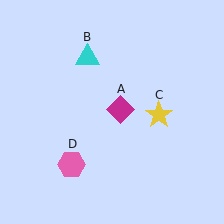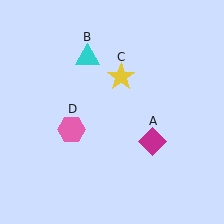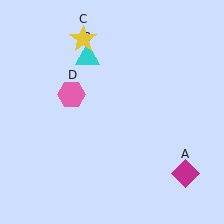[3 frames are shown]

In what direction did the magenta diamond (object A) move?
The magenta diamond (object A) moved down and to the right.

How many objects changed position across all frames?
3 objects changed position: magenta diamond (object A), yellow star (object C), pink hexagon (object D).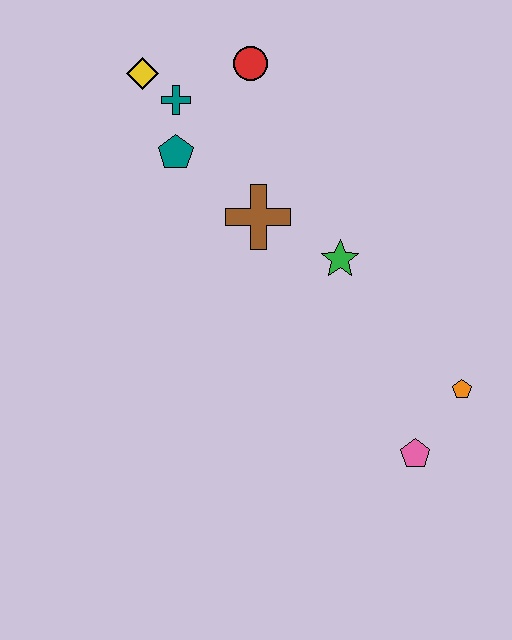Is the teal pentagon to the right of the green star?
No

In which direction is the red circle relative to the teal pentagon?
The red circle is above the teal pentagon.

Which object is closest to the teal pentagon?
The teal cross is closest to the teal pentagon.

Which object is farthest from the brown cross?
The pink pentagon is farthest from the brown cross.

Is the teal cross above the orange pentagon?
Yes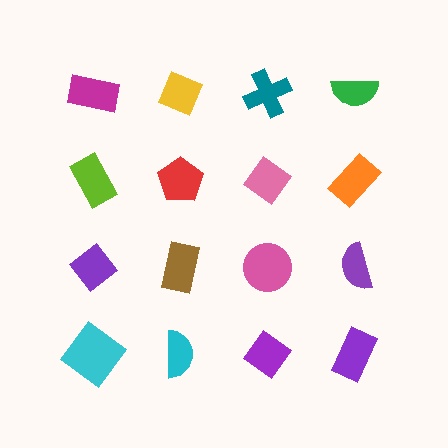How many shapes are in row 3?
4 shapes.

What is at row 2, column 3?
A pink diamond.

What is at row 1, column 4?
A green semicircle.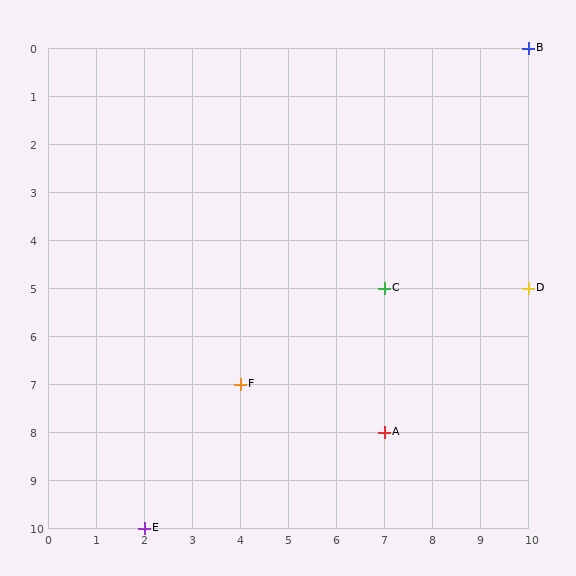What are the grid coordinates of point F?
Point F is at grid coordinates (4, 7).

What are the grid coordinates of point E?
Point E is at grid coordinates (2, 10).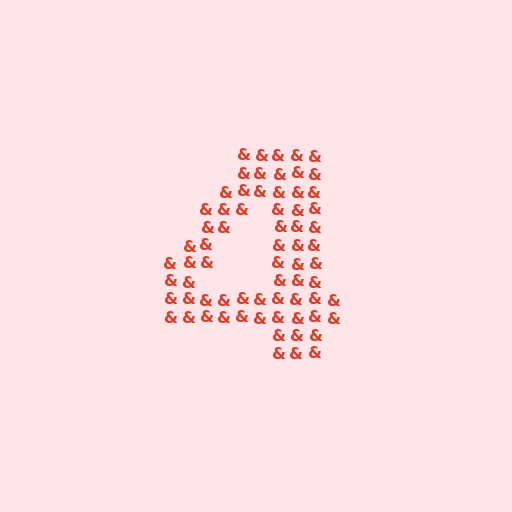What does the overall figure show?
The overall figure shows the digit 4.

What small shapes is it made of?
It is made of small ampersands.